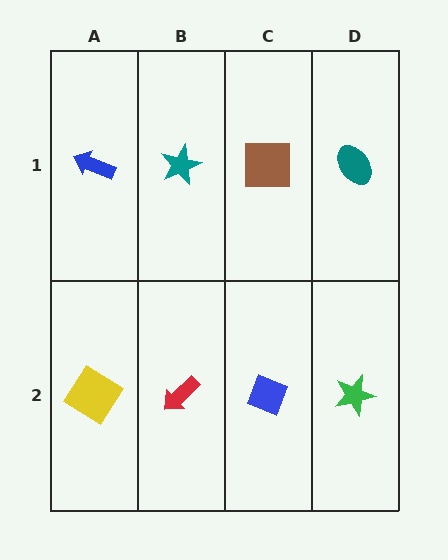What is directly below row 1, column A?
A yellow diamond.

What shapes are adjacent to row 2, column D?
A teal ellipse (row 1, column D), a blue diamond (row 2, column C).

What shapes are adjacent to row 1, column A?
A yellow diamond (row 2, column A), a teal star (row 1, column B).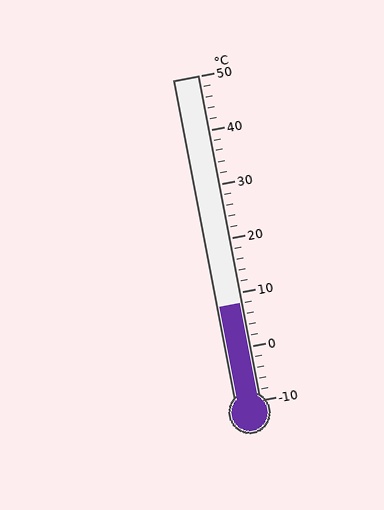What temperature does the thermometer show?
The thermometer shows approximately 8°C.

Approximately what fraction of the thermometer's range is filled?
The thermometer is filled to approximately 30% of its range.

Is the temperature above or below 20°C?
The temperature is below 20°C.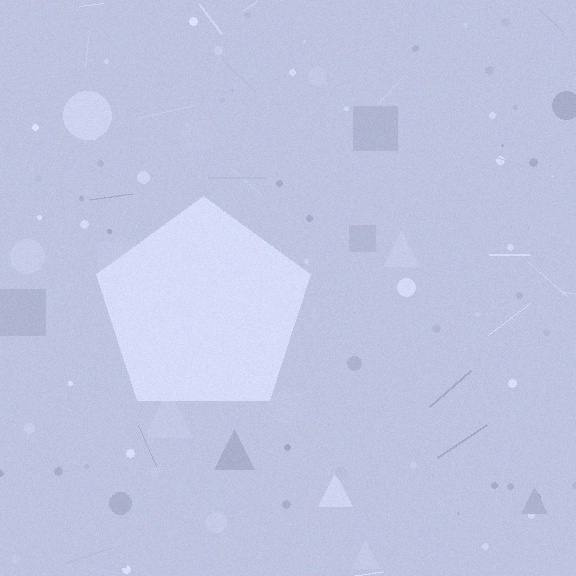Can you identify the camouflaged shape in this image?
The camouflaged shape is a pentagon.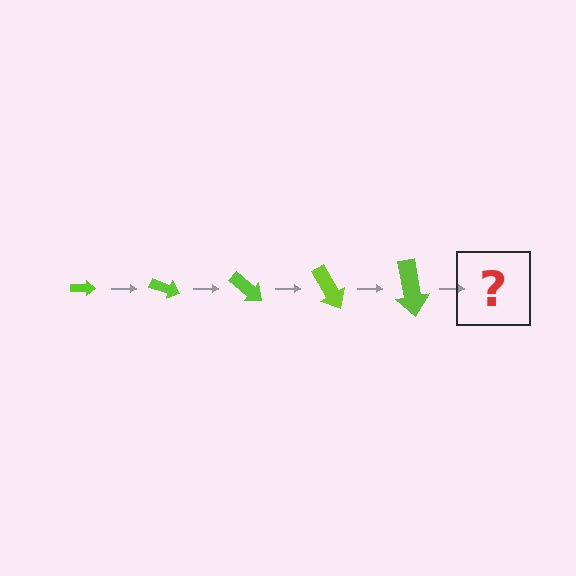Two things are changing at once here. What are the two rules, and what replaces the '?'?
The two rules are that the arrow grows larger each step and it rotates 20 degrees each step. The '?' should be an arrow, larger than the previous one and rotated 100 degrees from the start.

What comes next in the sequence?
The next element should be an arrow, larger than the previous one and rotated 100 degrees from the start.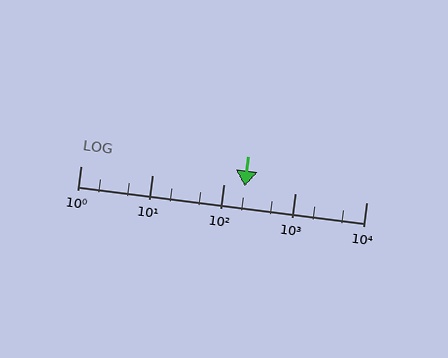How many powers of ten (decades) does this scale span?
The scale spans 4 decades, from 1 to 10000.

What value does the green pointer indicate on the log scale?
The pointer indicates approximately 200.